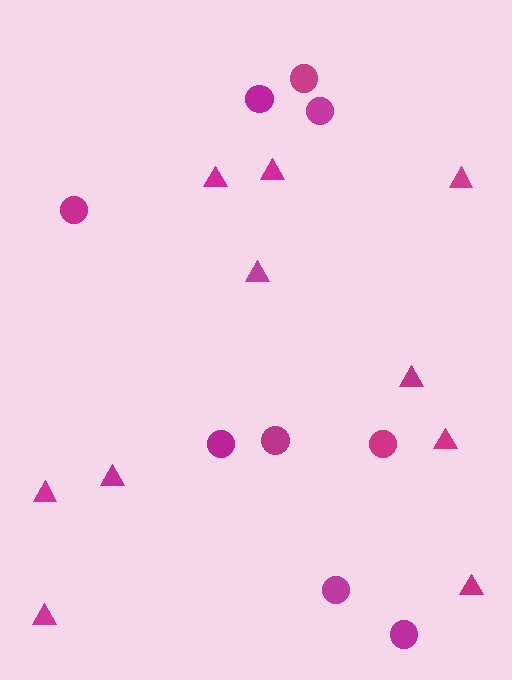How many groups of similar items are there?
There are 2 groups: one group of circles (9) and one group of triangles (10).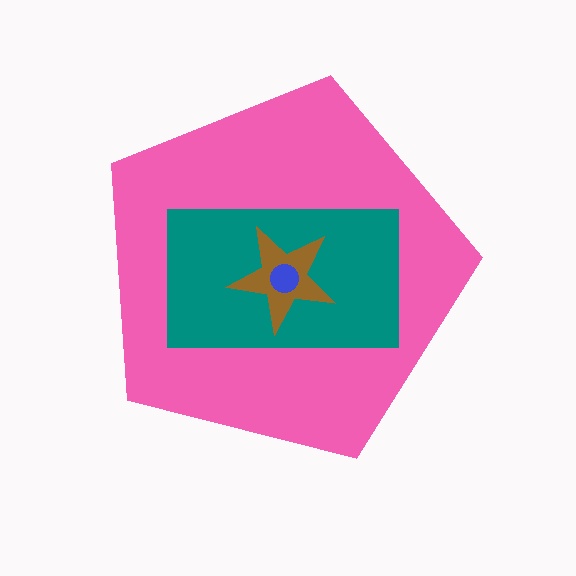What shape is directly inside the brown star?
The blue circle.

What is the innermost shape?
The blue circle.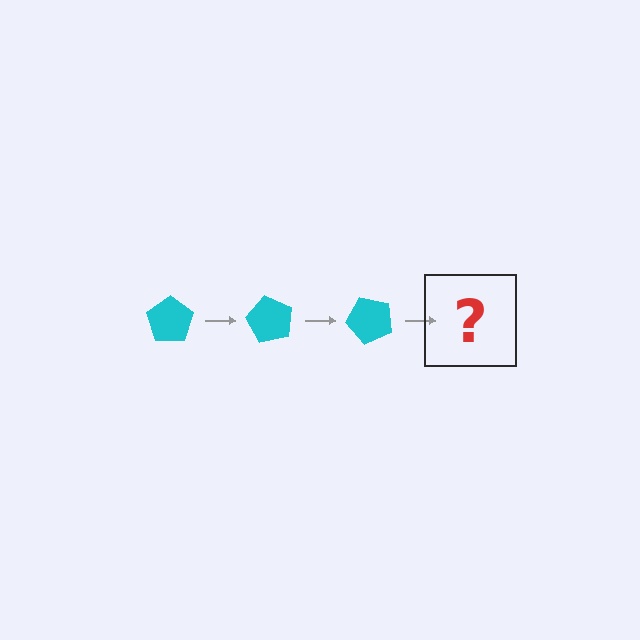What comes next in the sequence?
The next element should be a cyan pentagon rotated 180 degrees.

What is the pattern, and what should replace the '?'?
The pattern is that the pentagon rotates 60 degrees each step. The '?' should be a cyan pentagon rotated 180 degrees.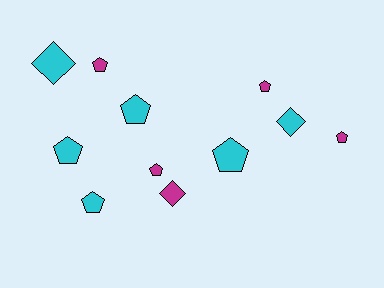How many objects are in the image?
There are 11 objects.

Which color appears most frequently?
Cyan, with 6 objects.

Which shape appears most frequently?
Pentagon, with 8 objects.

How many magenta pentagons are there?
There are 4 magenta pentagons.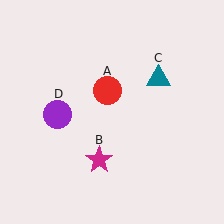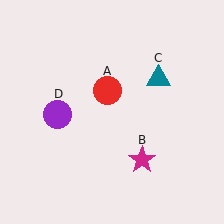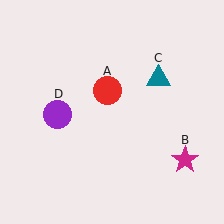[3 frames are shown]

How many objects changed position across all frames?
1 object changed position: magenta star (object B).